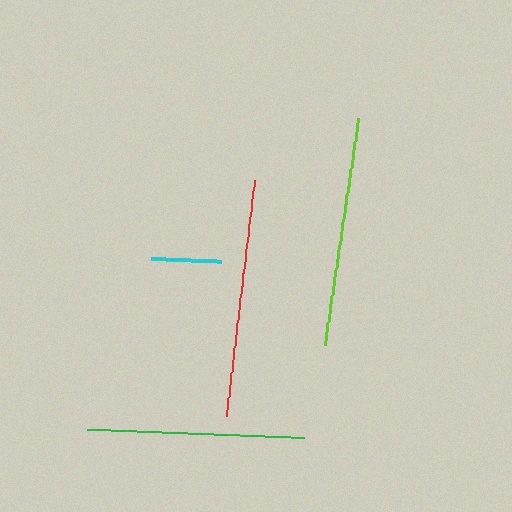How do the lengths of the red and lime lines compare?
The red and lime lines are approximately the same length.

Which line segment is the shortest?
The cyan line is the shortest at approximately 70 pixels.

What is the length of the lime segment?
The lime segment is approximately 229 pixels long.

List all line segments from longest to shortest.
From longest to shortest: red, lime, green, cyan.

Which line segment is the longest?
The red line is the longest at approximately 238 pixels.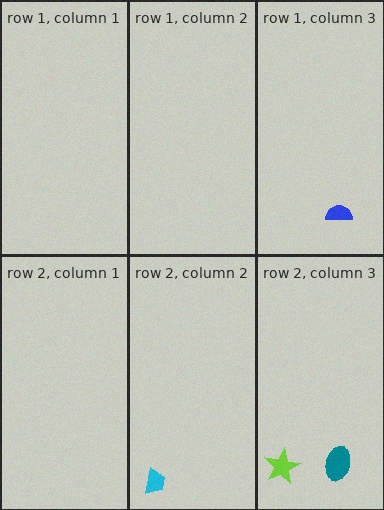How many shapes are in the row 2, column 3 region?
2.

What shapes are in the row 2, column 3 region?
The teal ellipse, the lime star.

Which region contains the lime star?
The row 2, column 3 region.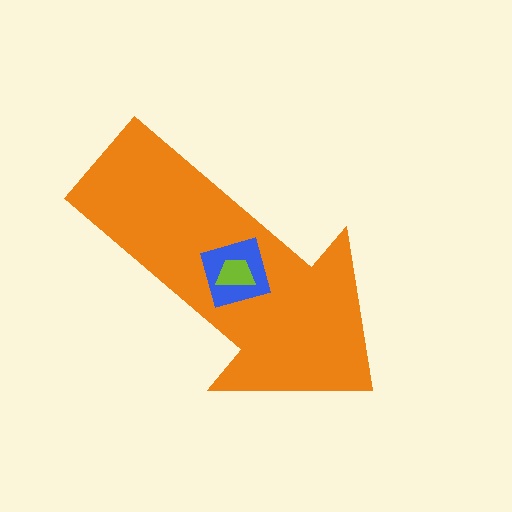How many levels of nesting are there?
3.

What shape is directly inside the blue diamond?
The lime trapezoid.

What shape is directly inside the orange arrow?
The blue diamond.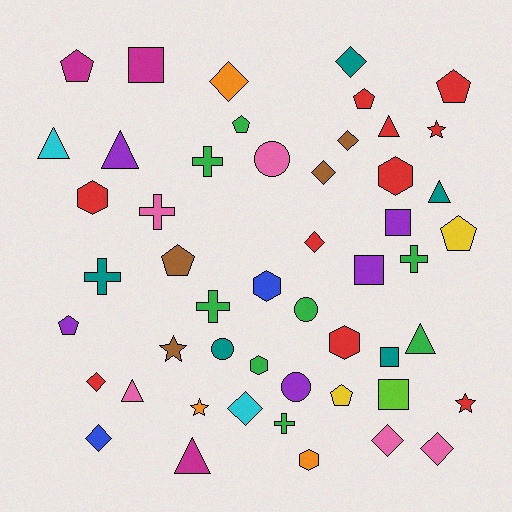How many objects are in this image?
There are 50 objects.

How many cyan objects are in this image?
There are 2 cyan objects.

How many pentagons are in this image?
There are 8 pentagons.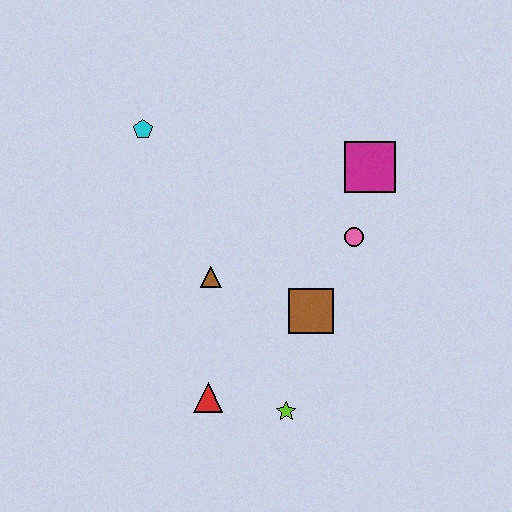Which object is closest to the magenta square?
The pink circle is closest to the magenta square.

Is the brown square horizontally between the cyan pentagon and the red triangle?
No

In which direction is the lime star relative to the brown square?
The lime star is below the brown square.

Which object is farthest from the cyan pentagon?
The lime star is farthest from the cyan pentagon.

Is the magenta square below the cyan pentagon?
Yes